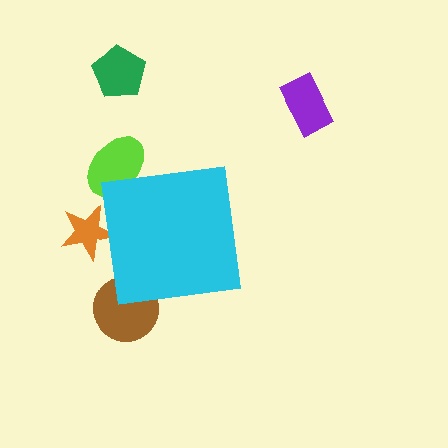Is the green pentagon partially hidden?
No, the green pentagon is fully visible.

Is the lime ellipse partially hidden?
Yes, the lime ellipse is partially hidden behind the cyan square.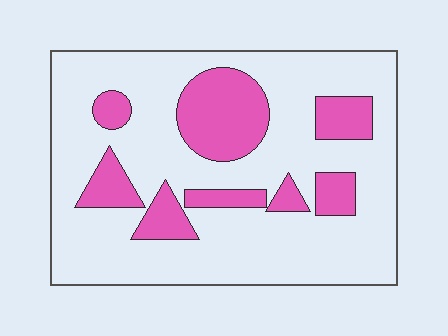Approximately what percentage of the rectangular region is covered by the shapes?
Approximately 25%.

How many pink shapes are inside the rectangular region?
8.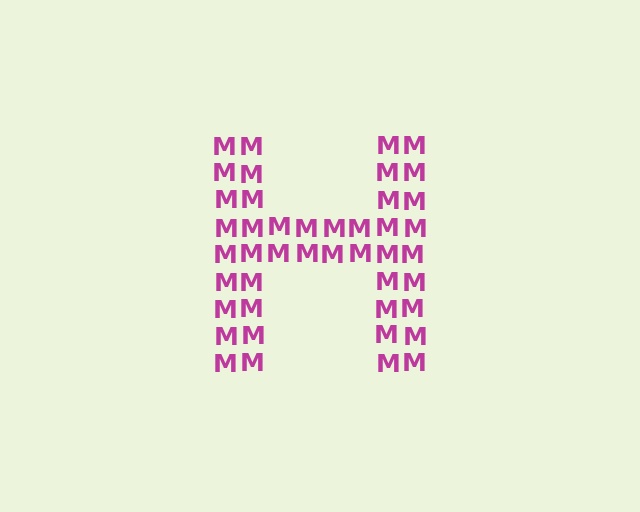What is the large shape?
The large shape is the letter H.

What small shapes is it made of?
It is made of small letter M's.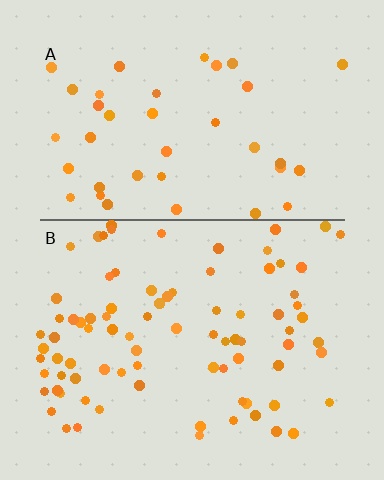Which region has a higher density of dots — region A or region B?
B (the bottom).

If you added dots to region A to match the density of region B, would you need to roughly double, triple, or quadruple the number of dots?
Approximately double.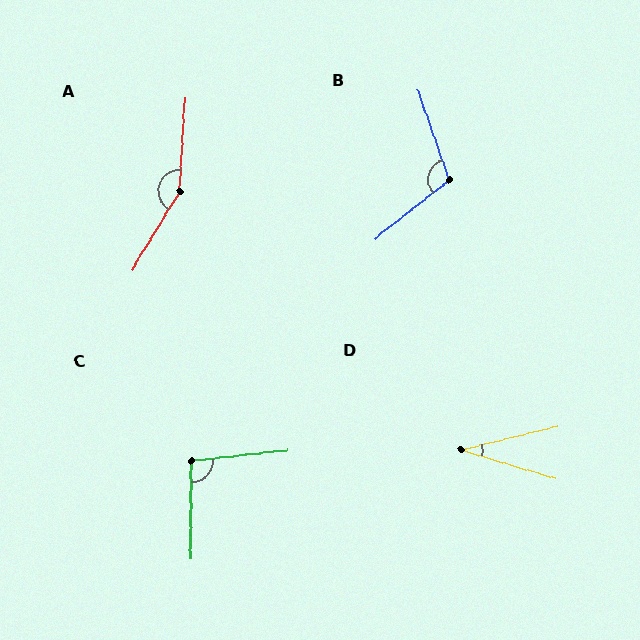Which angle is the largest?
A, at approximately 152 degrees.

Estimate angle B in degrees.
Approximately 110 degrees.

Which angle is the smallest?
D, at approximately 30 degrees.